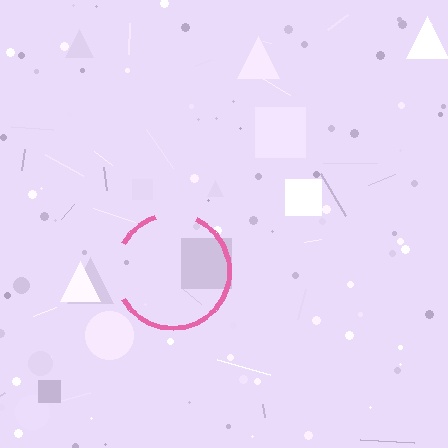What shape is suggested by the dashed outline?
The dashed outline suggests a circle.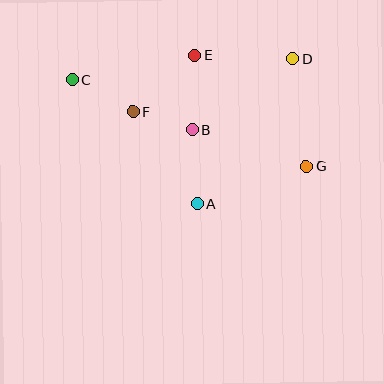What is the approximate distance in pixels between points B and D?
The distance between B and D is approximately 123 pixels.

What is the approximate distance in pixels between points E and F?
The distance between E and F is approximately 84 pixels.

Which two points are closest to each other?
Points B and F are closest to each other.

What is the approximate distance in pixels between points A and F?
The distance between A and F is approximately 112 pixels.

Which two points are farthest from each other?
Points C and G are farthest from each other.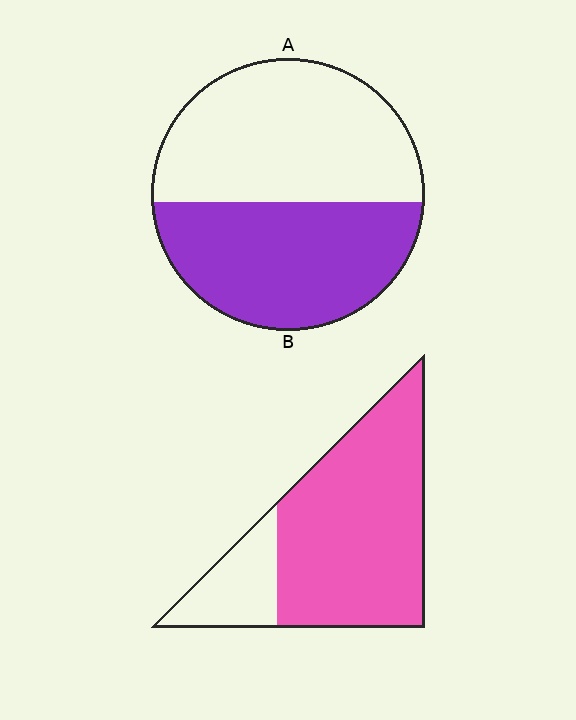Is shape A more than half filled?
Roughly half.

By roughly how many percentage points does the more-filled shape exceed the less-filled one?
By roughly 30 percentage points (B over A).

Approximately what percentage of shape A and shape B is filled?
A is approximately 45% and B is approximately 80%.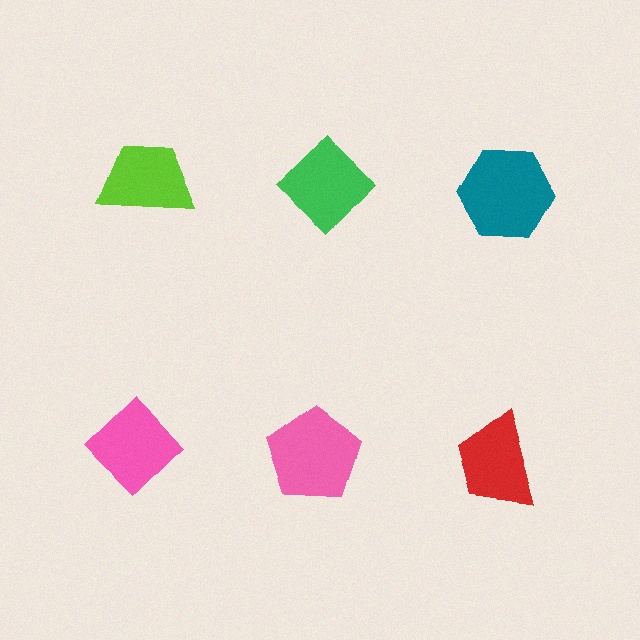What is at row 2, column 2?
A pink pentagon.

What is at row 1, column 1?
A lime trapezoid.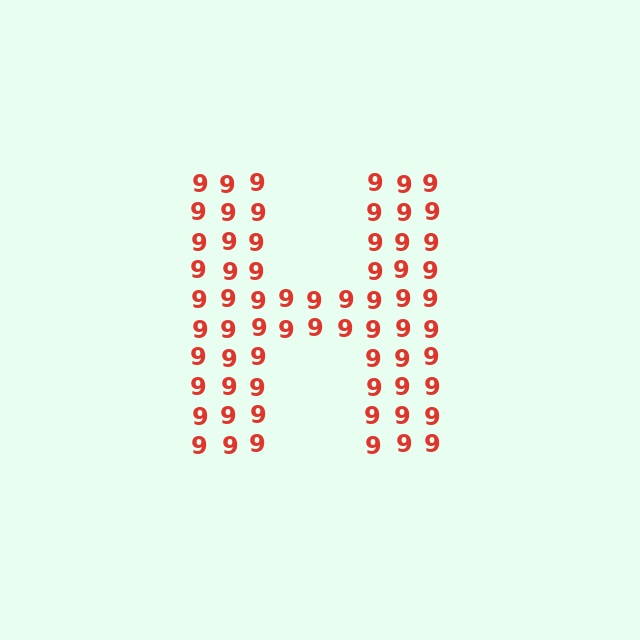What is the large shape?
The large shape is the letter H.